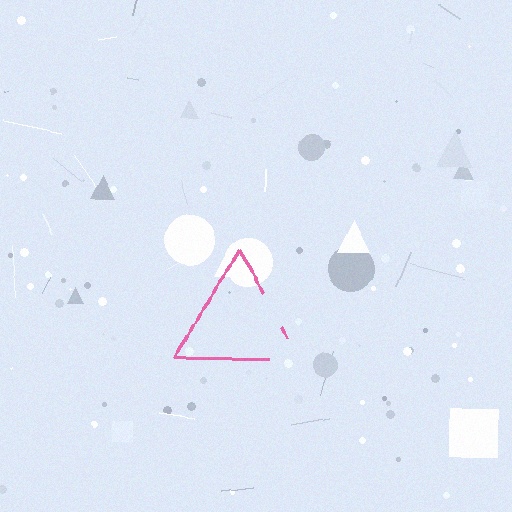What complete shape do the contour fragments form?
The contour fragments form a triangle.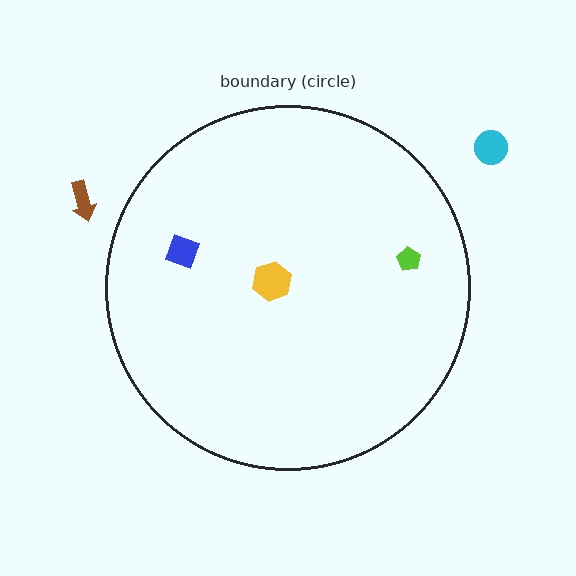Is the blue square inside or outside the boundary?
Inside.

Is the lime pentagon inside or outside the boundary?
Inside.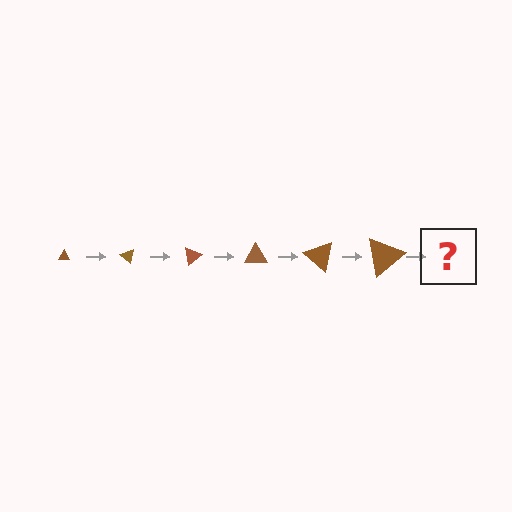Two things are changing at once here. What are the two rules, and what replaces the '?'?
The two rules are that the triangle grows larger each step and it rotates 40 degrees each step. The '?' should be a triangle, larger than the previous one and rotated 240 degrees from the start.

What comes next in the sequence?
The next element should be a triangle, larger than the previous one and rotated 240 degrees from the start.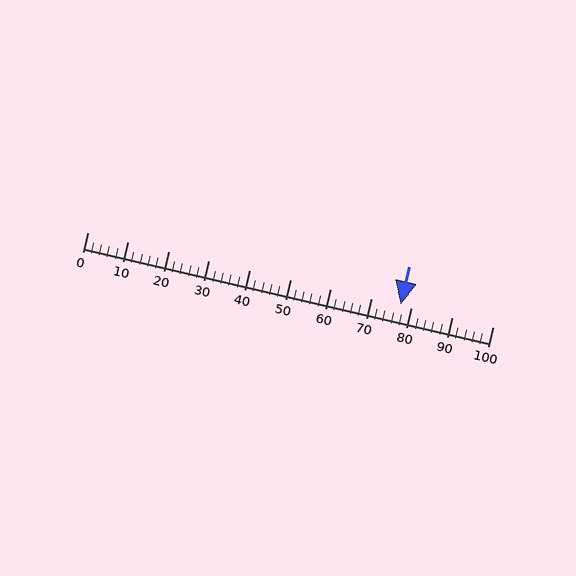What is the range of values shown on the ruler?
The ruler shows values from 0 to 100.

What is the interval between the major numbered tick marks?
The major tick marks are spaced 10 units apart.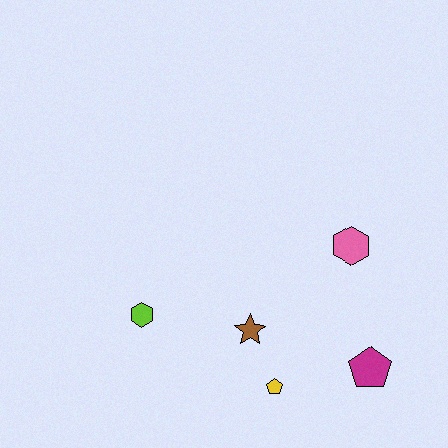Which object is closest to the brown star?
The yellow pentagon is closest to the brown star.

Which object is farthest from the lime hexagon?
The magenta pentagon is farthest from the lime hexagon.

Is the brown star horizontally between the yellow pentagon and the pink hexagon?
No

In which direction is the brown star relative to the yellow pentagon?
The brown star is above the yellow pentagon.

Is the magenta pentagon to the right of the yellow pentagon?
Yes